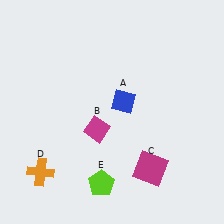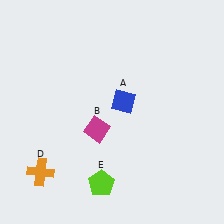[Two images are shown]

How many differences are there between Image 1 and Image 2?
There is 1 difference between the two images.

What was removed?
The magenta square (C) was removed in Image 2.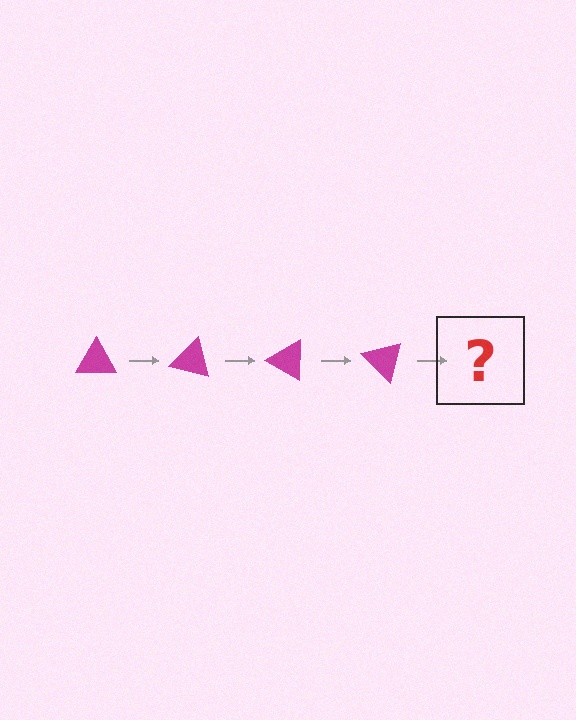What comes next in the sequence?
The next element should be a magenta triangle rotated 60 degrees.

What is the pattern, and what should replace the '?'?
The pattern is that the triangle rotates 15 degrees each step. The '?' should be a magenta triangle rotated 60 degrees.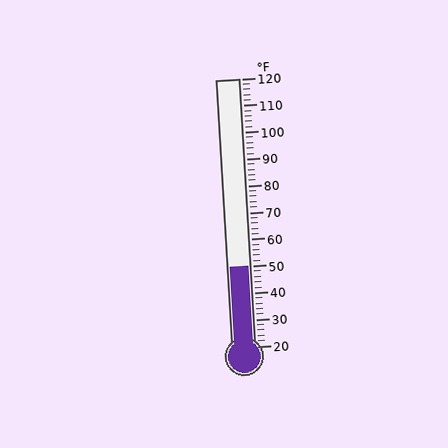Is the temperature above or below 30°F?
The temperature is above 30°F.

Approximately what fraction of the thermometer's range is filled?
The thermometer is filled to approximately 30% of its range.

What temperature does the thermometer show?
The thermometer shows approximately 50°F.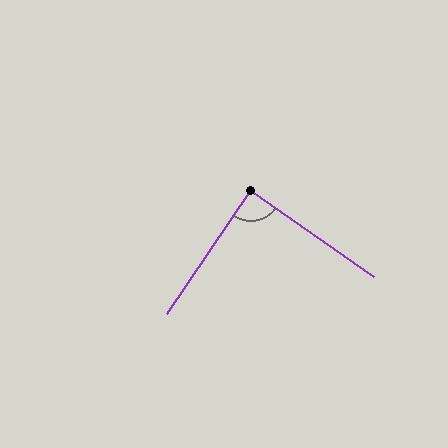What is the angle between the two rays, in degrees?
Approximately 89 degrees.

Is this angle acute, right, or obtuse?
It is approximately a right angle.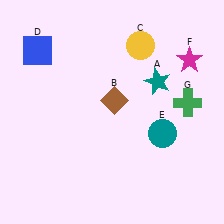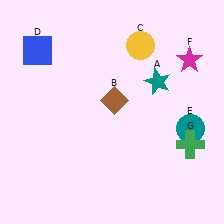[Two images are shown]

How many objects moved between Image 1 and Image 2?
2 objects moved between the two images.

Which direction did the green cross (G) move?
The green cross (G) moved down.